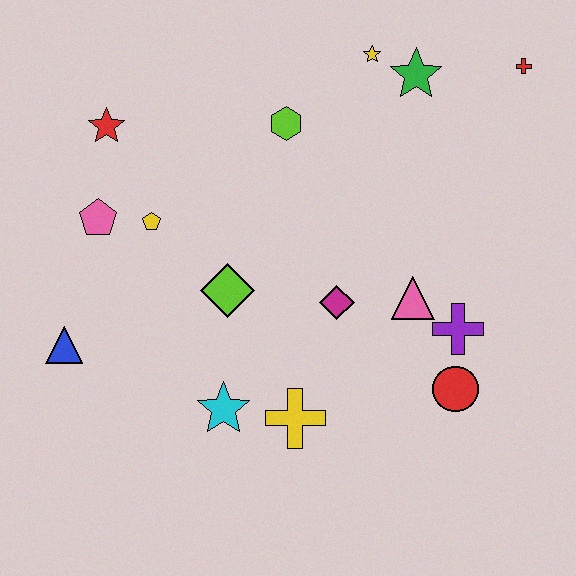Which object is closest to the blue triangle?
The pink pentagon is closest to the blue triangle.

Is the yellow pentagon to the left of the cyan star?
Yes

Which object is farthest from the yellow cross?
The red cross is farthest from the yellow cross.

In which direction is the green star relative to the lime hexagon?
The green star is to the right of the lime hexagon.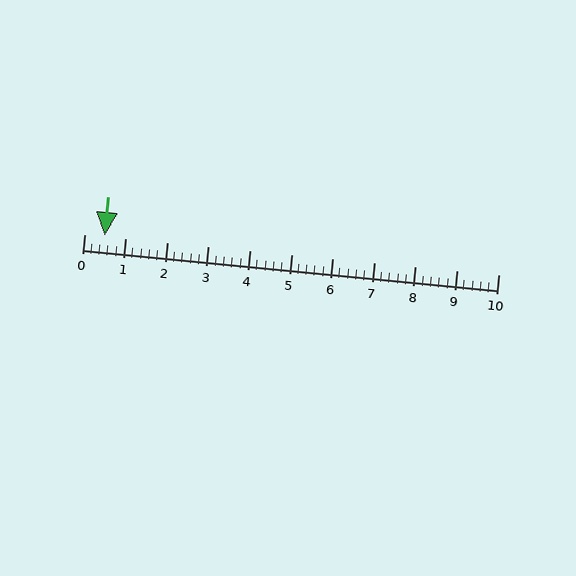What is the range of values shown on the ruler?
The ruler shows values from 0 to 10.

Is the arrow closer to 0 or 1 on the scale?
The arrow is closer to 1.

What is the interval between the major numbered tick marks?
The major tick marks are spaced 1 units apart.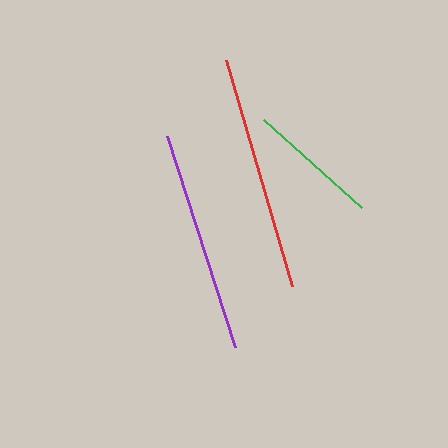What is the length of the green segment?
The green segment is approximately 132 pixels long.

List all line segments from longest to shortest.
From longest to shortest: red, purple, green.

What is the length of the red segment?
The red segment is approximately 235 pixels long.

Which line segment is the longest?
The red line is the longest at approximately 235 pixels.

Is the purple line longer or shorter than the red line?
The red line is longer than the purple line.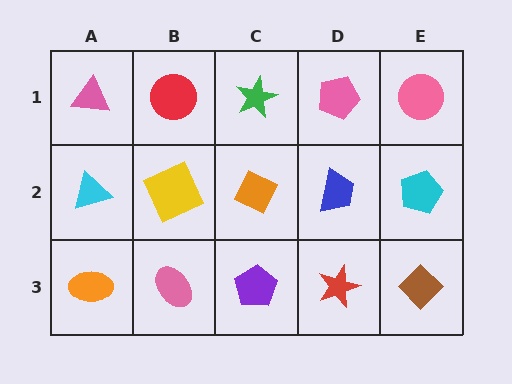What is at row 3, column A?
An orange ellipse.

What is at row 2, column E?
A cyan pentagon.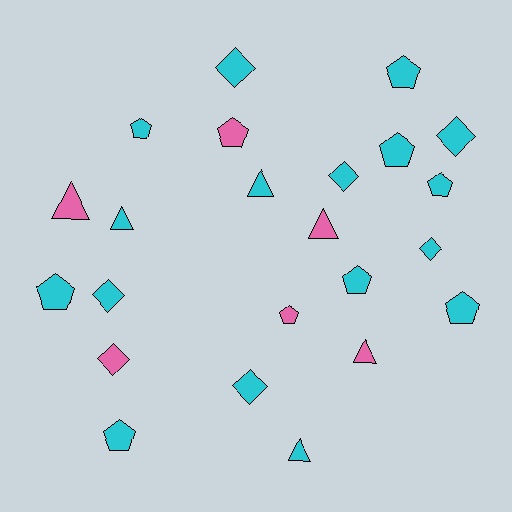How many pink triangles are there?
There are 3 pink triangles.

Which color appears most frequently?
Cyan, with 17 objects.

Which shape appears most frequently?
Pentagon, with 10 objects.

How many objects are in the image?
There are 23 objects.